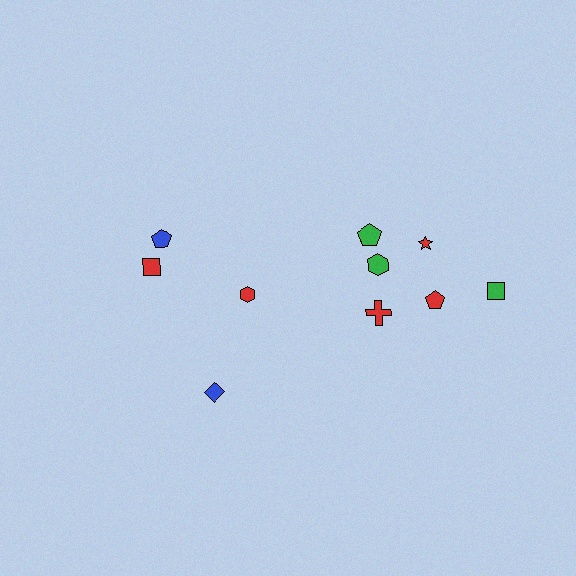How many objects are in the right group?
There are 7 objects.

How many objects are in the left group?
There are 4 objects.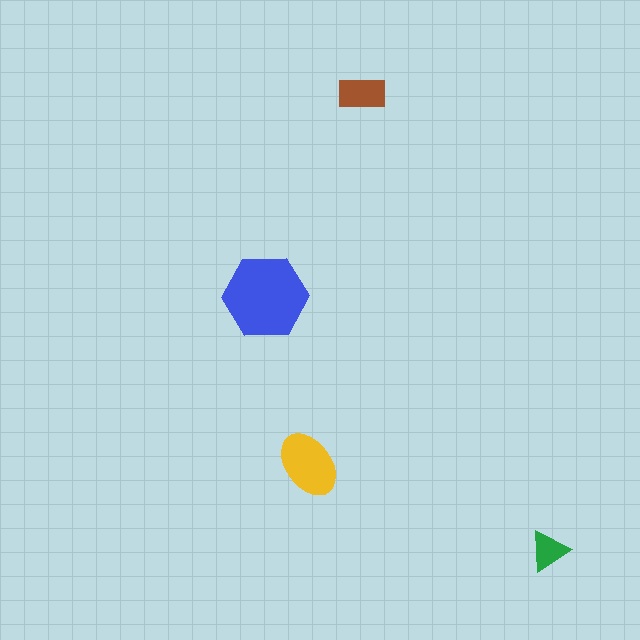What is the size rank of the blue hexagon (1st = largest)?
1st.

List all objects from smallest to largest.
The green triangle, the brown rectangle, the yellow ellipse, the blue hexagon.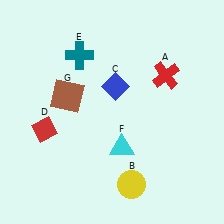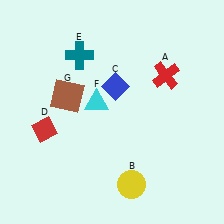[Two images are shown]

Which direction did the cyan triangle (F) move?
The cyan triangle (F) moved up.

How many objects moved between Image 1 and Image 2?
1 object moved between the two images.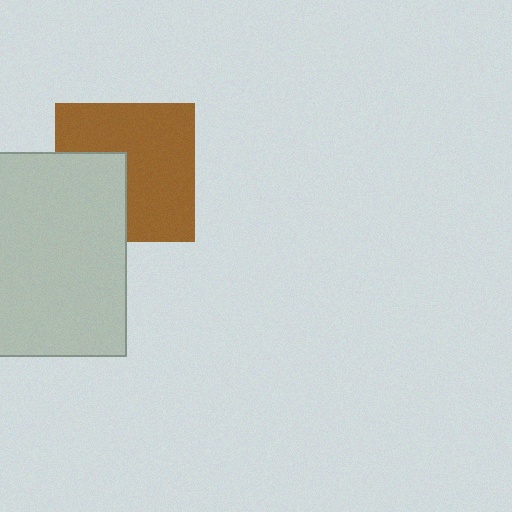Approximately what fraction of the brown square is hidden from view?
Roughly 34% of the brown square is hidden behind the light gray rectangle.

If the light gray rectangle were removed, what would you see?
You would see the complete brown square.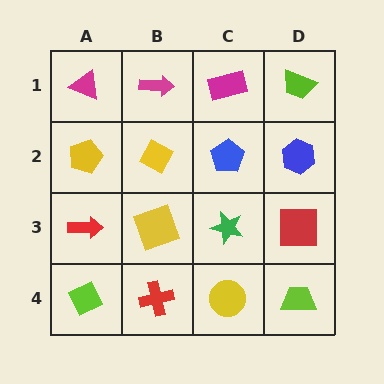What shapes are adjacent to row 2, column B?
A magenta arrow (row 1, column B), a yellow square (row 3, column B), a yellow pentagon (row 2, column A), a blue pentagon (row 2, column C).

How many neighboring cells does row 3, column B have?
4.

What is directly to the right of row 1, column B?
A magenta rectangle.